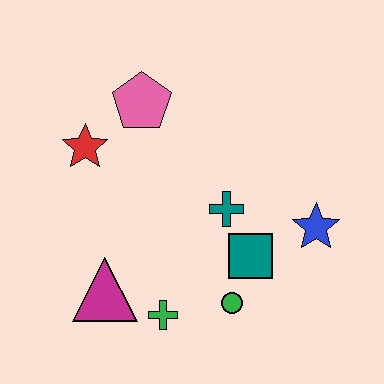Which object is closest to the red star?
The pink pentagon is closest to the red star.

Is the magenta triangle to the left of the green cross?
Yes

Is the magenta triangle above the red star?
No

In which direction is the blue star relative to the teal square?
The blue star is to the right of the teal square.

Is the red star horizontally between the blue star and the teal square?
No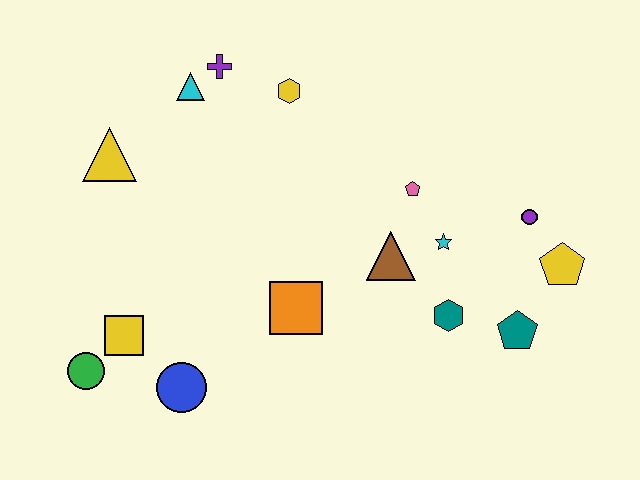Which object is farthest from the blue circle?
The yellow pentagon is farthest from the blue circle.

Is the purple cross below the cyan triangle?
No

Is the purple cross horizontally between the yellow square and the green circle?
No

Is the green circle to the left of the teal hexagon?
Yes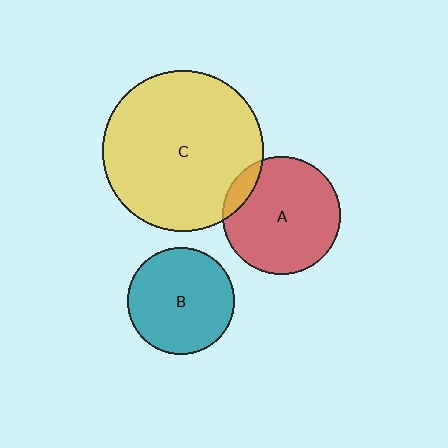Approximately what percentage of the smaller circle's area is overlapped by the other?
Approximately 10%.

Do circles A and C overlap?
Yes.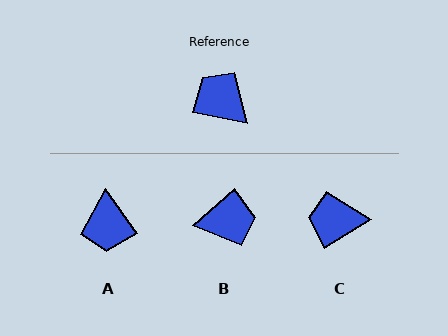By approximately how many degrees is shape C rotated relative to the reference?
Approximately 44 degrees counter-clockwise.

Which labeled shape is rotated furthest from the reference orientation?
A, about 137 degrees away.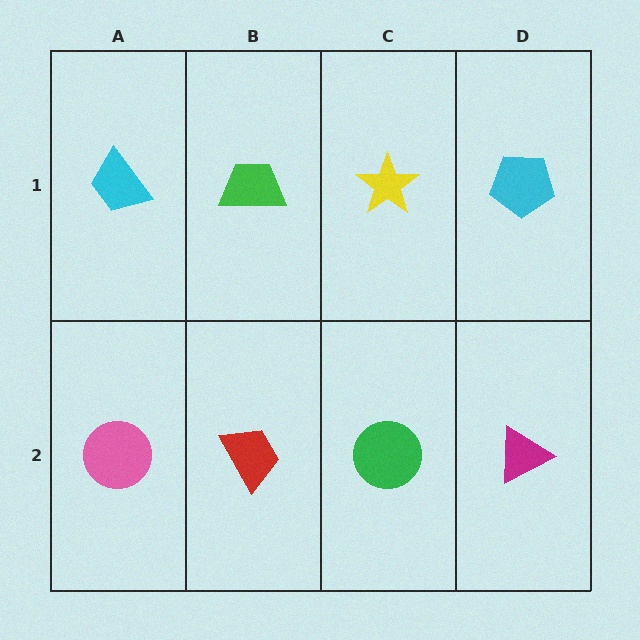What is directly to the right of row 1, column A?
A green trapezoid.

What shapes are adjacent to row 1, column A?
A pink circle (row 2, column A), a green trapezoid (row 1, column B).